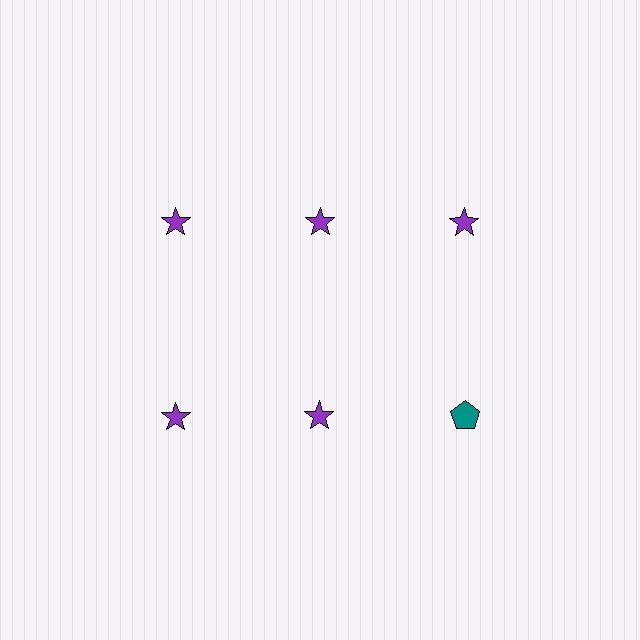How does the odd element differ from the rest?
It differs in both color (teal instead of purple) and shape (pentagon instead of star).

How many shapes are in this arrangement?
There are 6 shapes arranged in a grid pattern.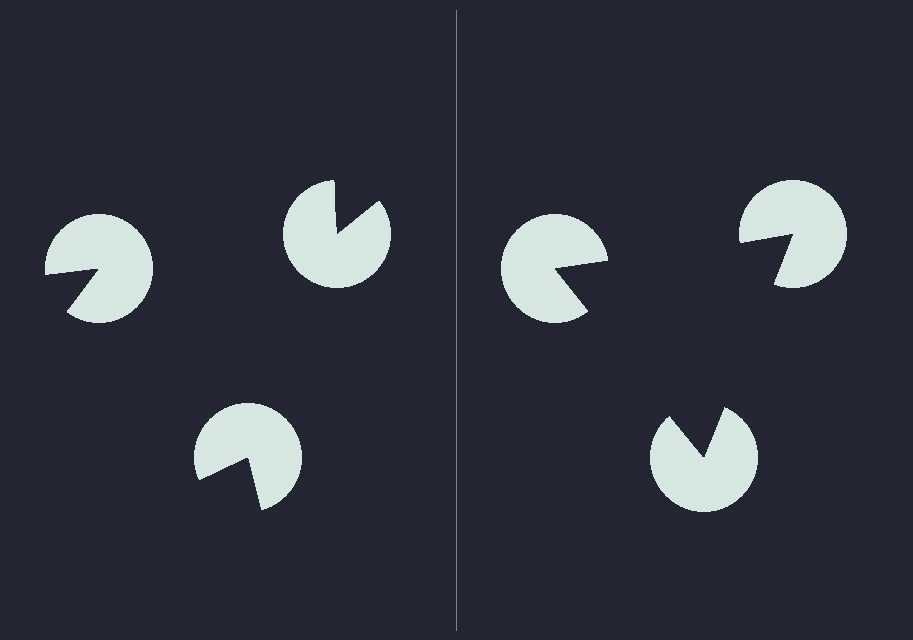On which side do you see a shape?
An illusory triangle appears on the right side. On the left side the wedge cuts are rotated, so no coherent shape forms.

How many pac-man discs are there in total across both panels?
6 — 3 on each side.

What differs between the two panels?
The pac-man discs are positioned identically on both sides; only the wedge orientations differ. On the right they align to a triangle; on the left they are misaligned.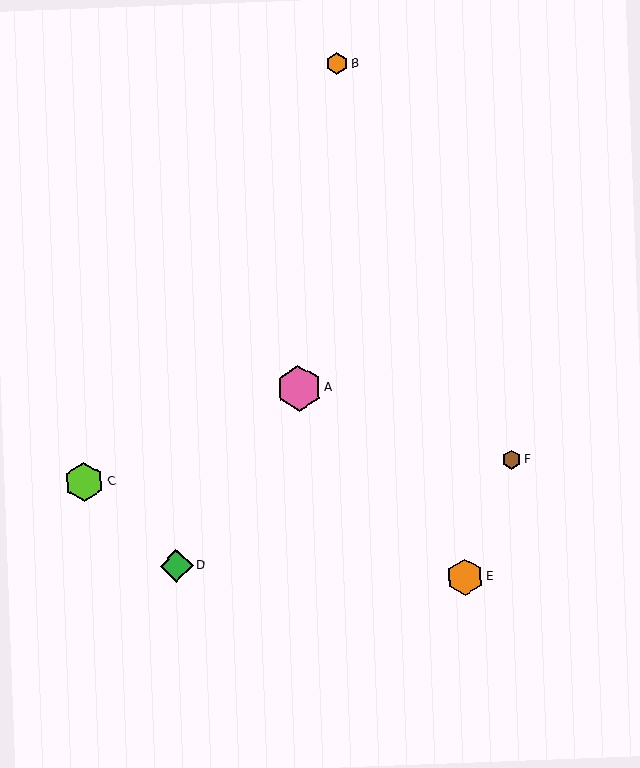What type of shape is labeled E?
Shape E is an orange hexagon.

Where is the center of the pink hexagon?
The center of the pink hexagon is at (299, 388).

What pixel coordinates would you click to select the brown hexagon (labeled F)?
Click at (512, 459) to select the brown hexagon F.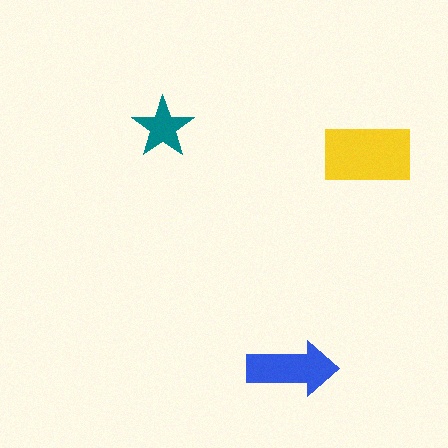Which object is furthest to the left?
The teal star is leftmost.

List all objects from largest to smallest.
The yellow rectangle, the blue arrow, the teal star.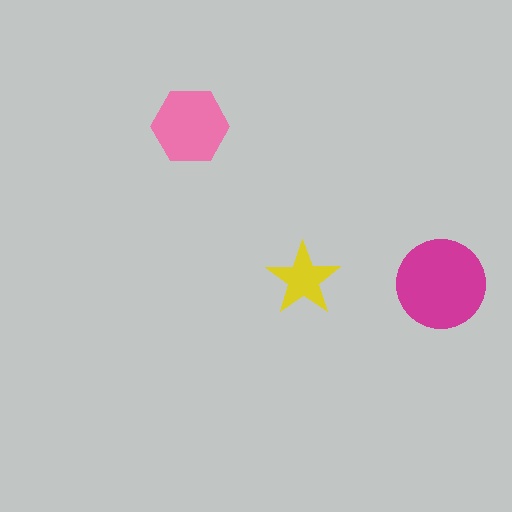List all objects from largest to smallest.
The magenta circle, the pink hexagon, the yellow star.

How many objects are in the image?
There are 3 objects in the image.